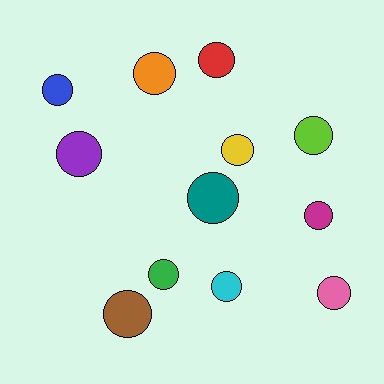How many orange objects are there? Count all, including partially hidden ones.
There is 1 orange object.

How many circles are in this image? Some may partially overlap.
There are 12 circles.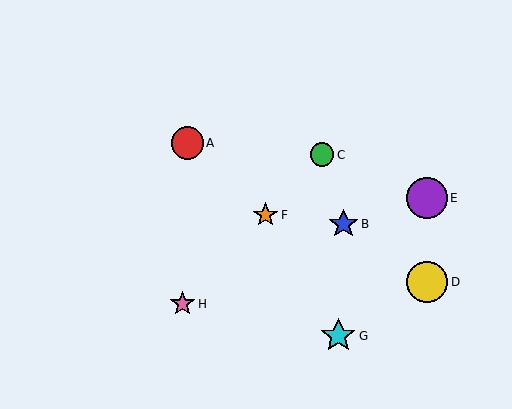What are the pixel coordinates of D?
Object D is at (427, 282).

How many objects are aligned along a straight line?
3 objects (C, F, H) are aligned along a straight line.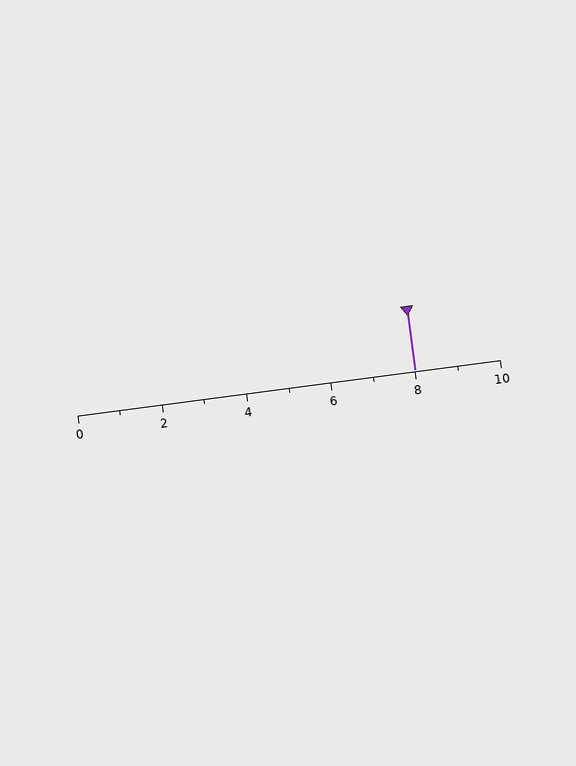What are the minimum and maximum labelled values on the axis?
The axis runs from 0 to 10.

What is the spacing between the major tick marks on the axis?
The major ticks are spaced 2 apart.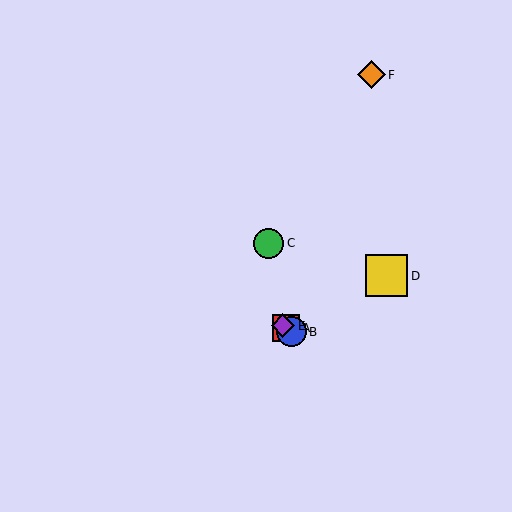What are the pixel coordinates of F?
Object F is at (371, 75).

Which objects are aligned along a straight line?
Objects A, B, E are aligned along a straight line.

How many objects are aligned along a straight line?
3 objects (A, B, E) are aligned along a straight line.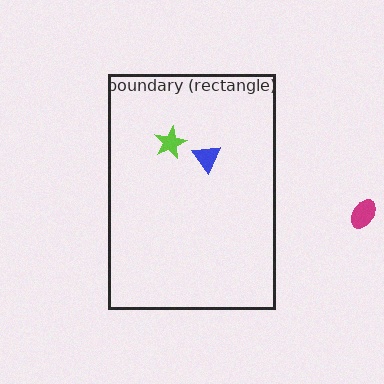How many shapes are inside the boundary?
2 inside, 1 outside.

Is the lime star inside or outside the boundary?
Inside.